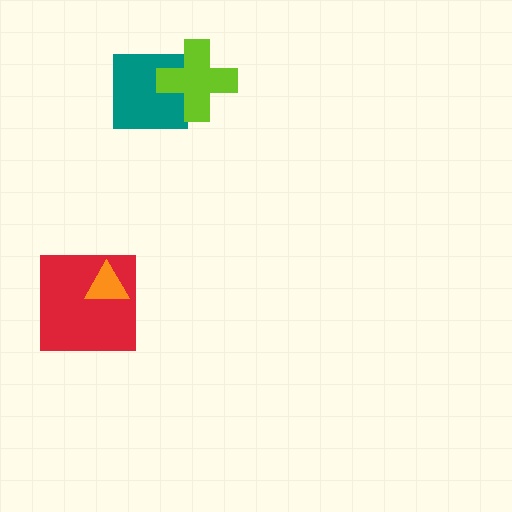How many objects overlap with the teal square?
1 object overlaps with the teal square.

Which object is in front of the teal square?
The lime cross is in front of the teal square.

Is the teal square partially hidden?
Yes, it is partially covered by another shape.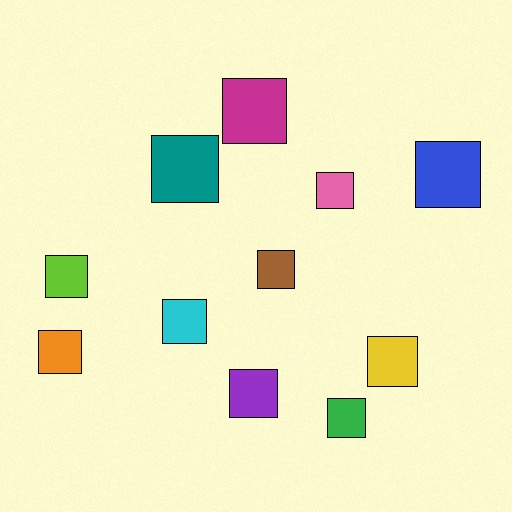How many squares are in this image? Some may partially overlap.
There are 11 squares.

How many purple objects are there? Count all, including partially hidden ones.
There is 1 purple object.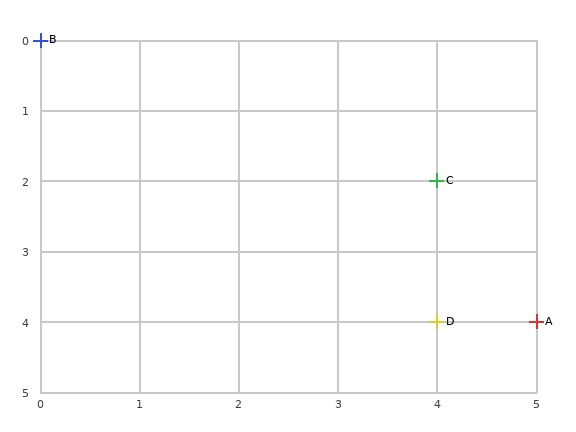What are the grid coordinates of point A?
Point A is at grid coordinates (5, 4).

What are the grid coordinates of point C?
Point C is at grid coordinates (4, 2).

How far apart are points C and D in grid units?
Points C and D are 2 rows apart.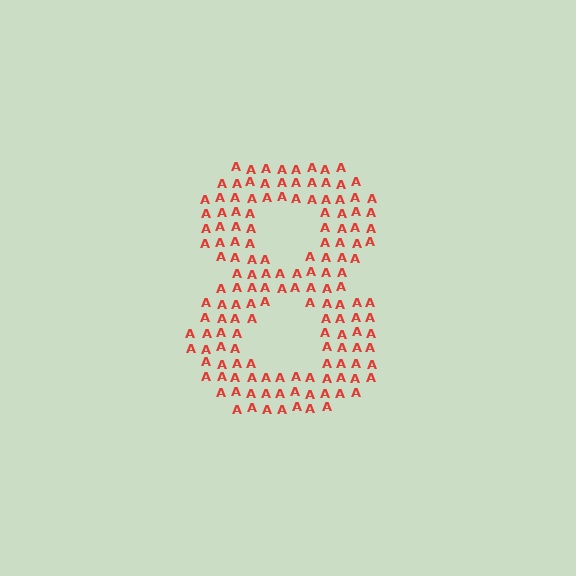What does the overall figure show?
The overall figure shows the digit 8.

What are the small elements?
The small elements are letter A's.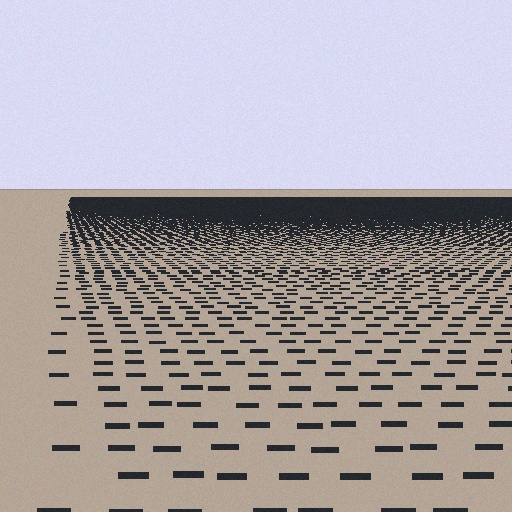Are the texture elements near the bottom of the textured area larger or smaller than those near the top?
Larger. Near the bottom, elements are closer to the viewer and appear at a bigger on-screen size.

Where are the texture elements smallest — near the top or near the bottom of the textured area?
Near the top.